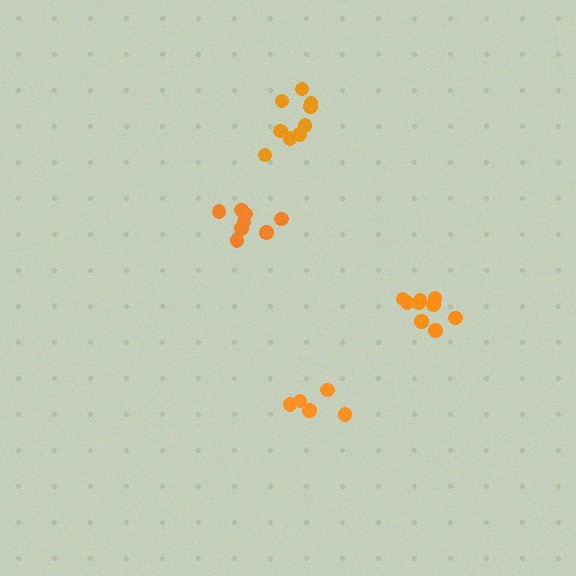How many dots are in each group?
Group 1: 9 dots, Group 2: 9 dots, Group 3: 9 dots, Group 4: 5 dots (32 total).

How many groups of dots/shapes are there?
There are 4 groups.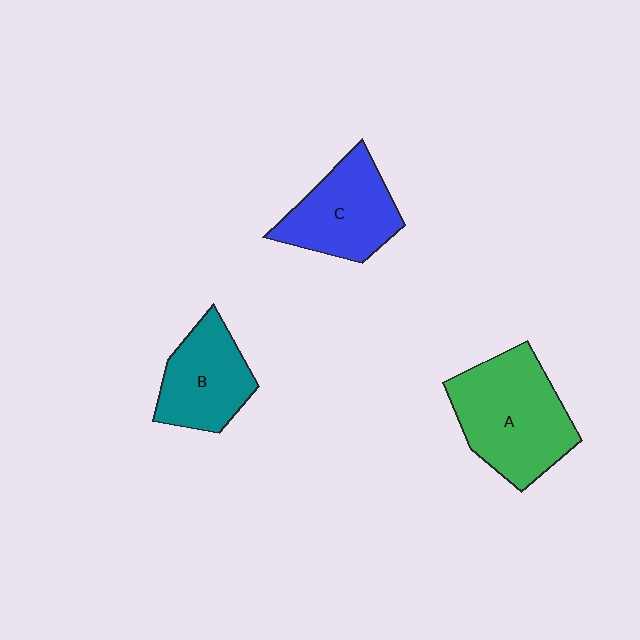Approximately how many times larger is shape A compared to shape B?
Approximately 1.5 times.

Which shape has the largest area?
Shape A (green).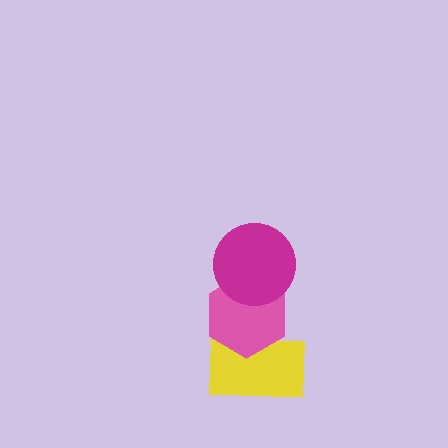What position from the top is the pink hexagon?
The pink hexagon is 2nd from the top.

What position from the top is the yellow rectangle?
The yellow rectangle is 3rd from the top.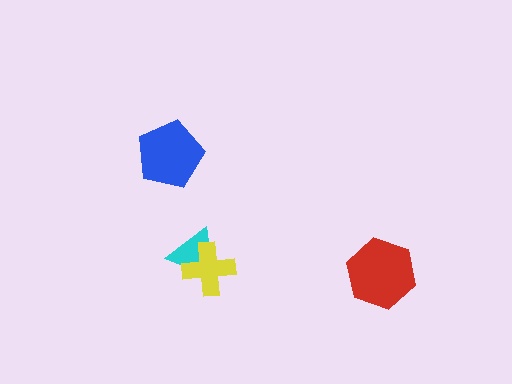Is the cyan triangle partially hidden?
Yes, it is partially covered by another shape.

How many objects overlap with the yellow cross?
1 object overlaps with the yellow cross.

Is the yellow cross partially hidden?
No, no other shape covers it.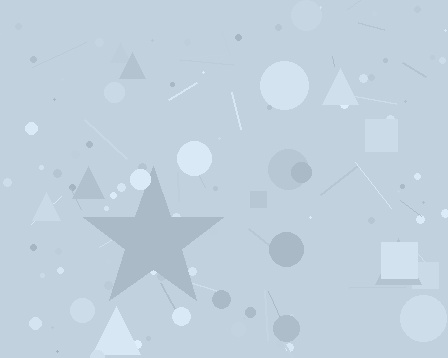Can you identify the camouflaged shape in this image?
The camouflaged shape is a star.